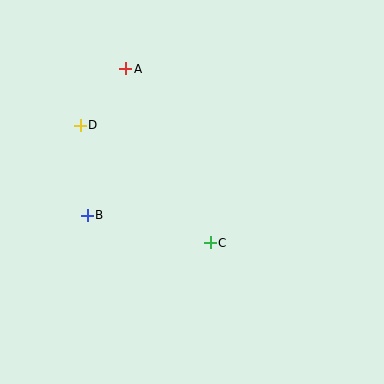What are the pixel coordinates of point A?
Point A is at (126, 69).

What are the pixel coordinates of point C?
Point C is at (210, 243).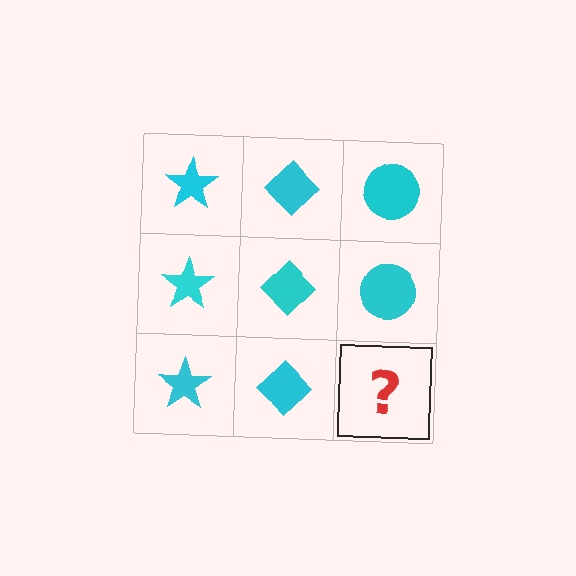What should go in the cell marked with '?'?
The missing cell should contain a cyan circle.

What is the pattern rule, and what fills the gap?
The rule is that each column has a consistent shape. The gap should be filled with a cyan circle.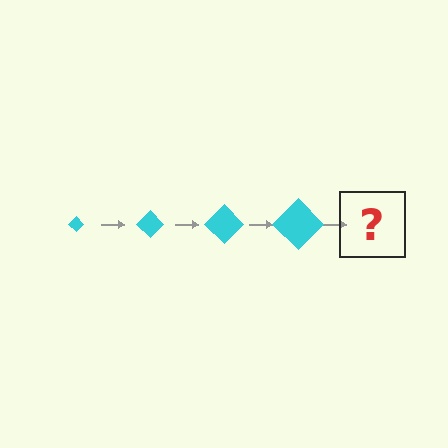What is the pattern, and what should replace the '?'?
The pattern is that the diamond gets progressively larger each step. The '?' should be a cyan diamond, larger than the previous one.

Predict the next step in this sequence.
The next step is a cyan diamond, larger than the previous one.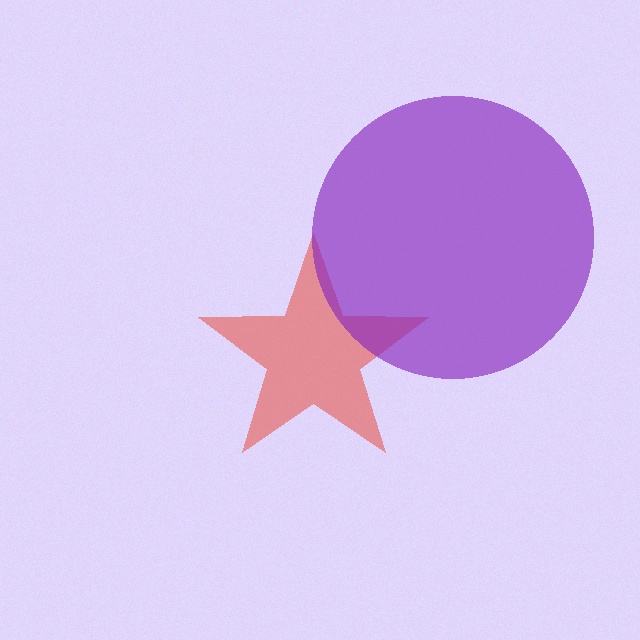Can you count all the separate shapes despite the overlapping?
Yes, there are 2 separate shapes.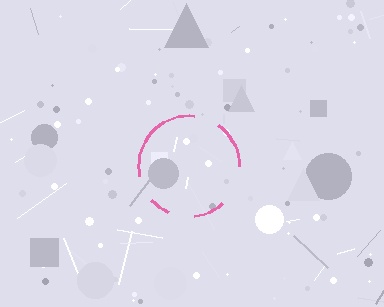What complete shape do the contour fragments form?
The contour fragments form a circle.